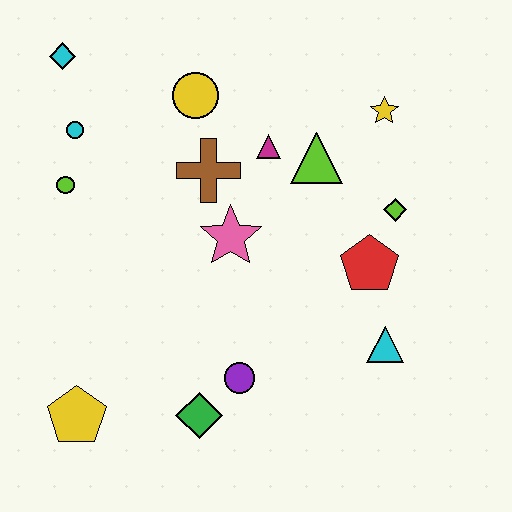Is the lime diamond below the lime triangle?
Yes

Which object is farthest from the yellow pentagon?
The yellow star is farthest from the yellow pentagon.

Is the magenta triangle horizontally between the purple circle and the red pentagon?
Yes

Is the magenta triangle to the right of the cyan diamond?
Yes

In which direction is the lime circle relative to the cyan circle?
The lime circle is below the cyan circle.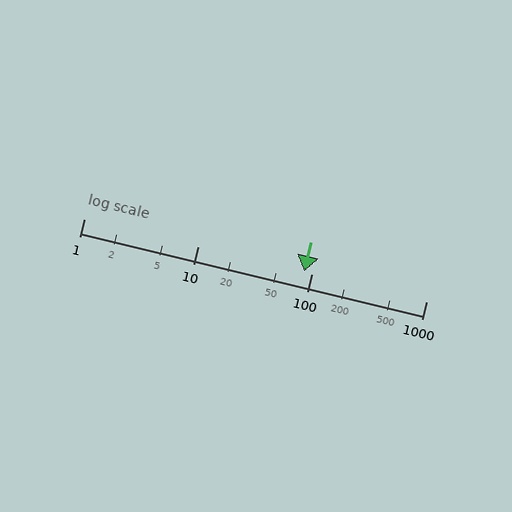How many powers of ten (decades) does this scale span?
The scale spans 3 decades, from 1 to 1000.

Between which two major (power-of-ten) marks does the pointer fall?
The pointer is between 10 and 100.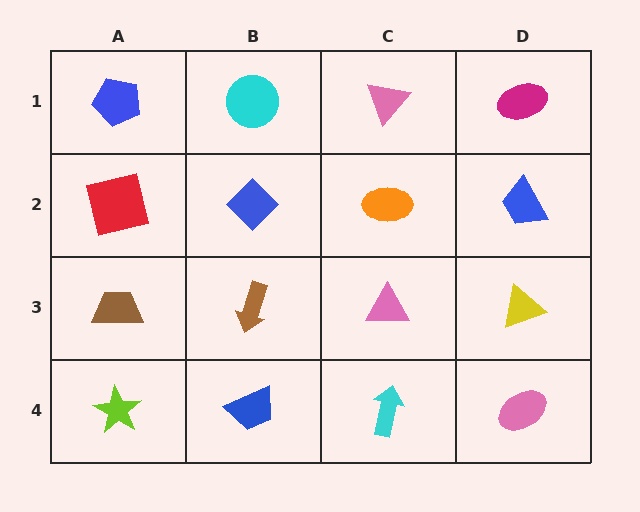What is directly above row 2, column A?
A blue pentagon.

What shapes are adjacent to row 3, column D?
A blue trapezoid (row 2, column D), a pink ellipse (row 4, column D), a pink triangle (row 3, column C).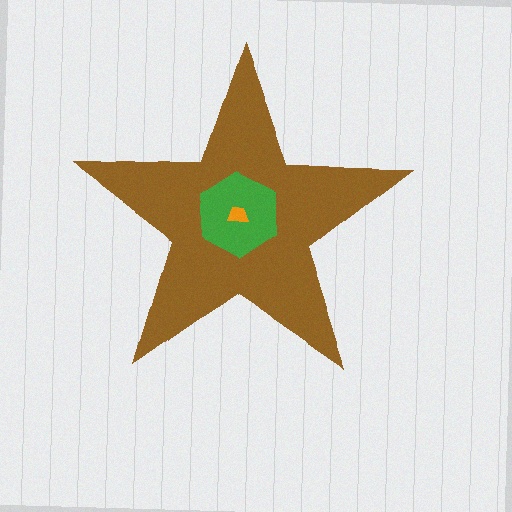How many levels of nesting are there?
3.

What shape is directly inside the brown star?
The green hexagon.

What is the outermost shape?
The brown star.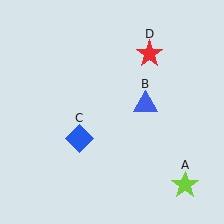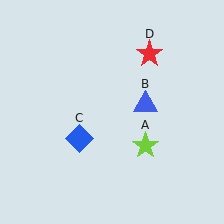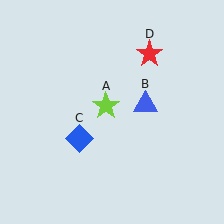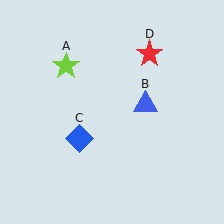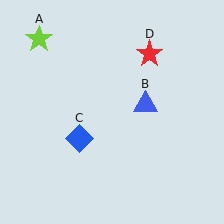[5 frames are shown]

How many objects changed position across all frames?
1 object changed position: lime star (object A).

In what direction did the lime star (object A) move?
The lime star (object A) moved up and to the left.